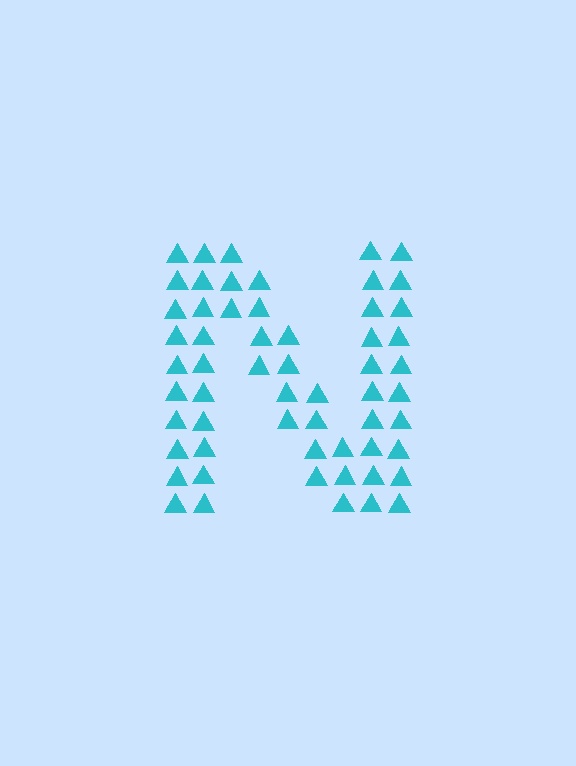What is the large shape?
The large shape is the letter N.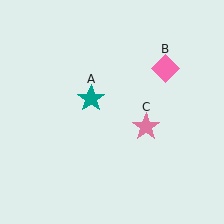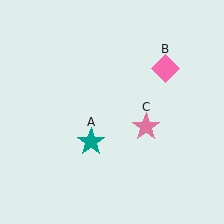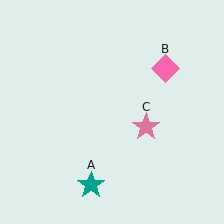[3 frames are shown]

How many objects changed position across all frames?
1 object changed position: teal star (object A).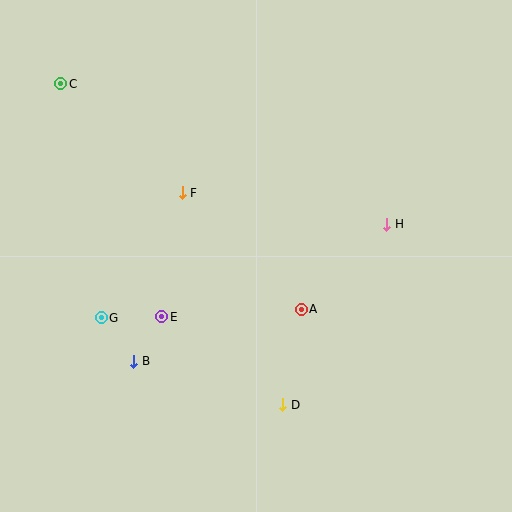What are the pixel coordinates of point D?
Point D is at (283, 405).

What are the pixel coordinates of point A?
Point A is at (301, 309).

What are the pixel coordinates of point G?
Point G is at (101, 318).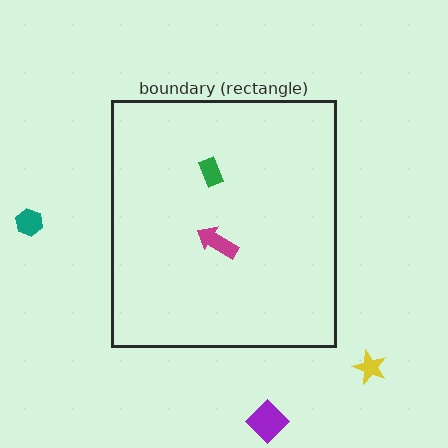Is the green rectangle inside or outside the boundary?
Inside.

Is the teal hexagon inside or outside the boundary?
Outside.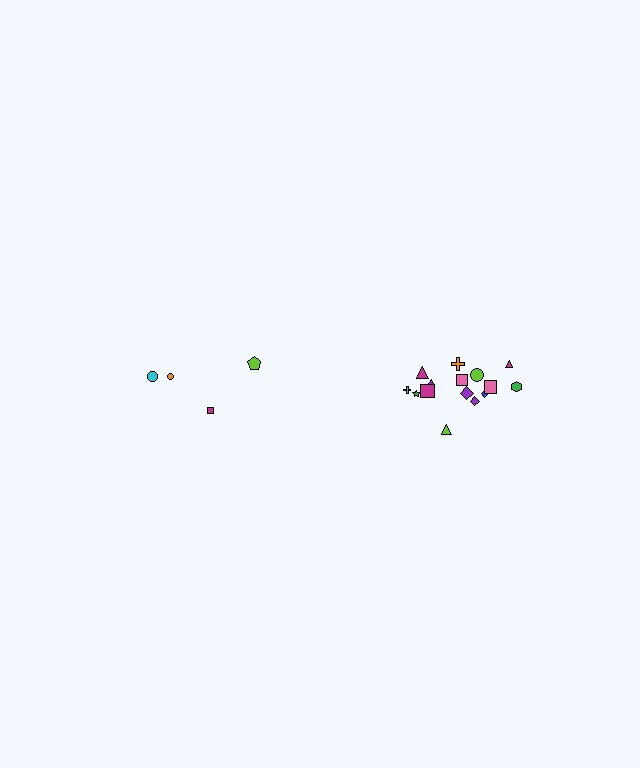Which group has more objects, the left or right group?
The right group.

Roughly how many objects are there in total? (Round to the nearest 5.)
Roughly 20 objects in total.